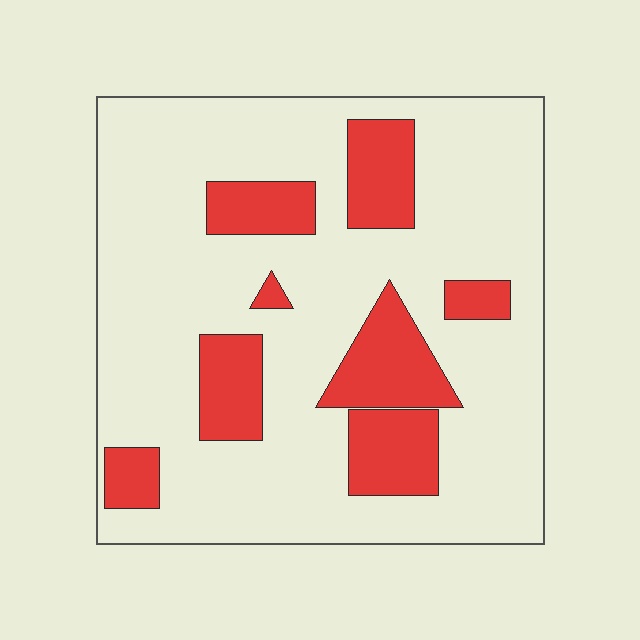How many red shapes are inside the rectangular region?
8.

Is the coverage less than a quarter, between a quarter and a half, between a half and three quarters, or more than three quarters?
Less than a quarter.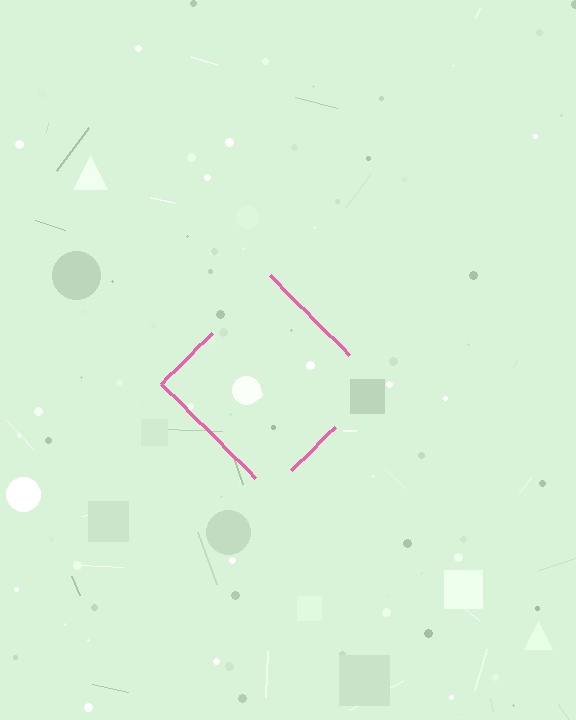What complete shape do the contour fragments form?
The contour fragments form a diamond.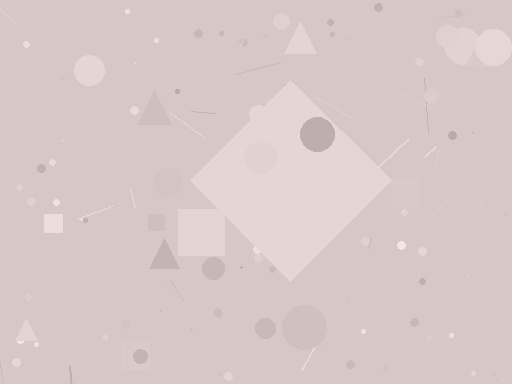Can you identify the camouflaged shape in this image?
The camouflaged shape is a diamond.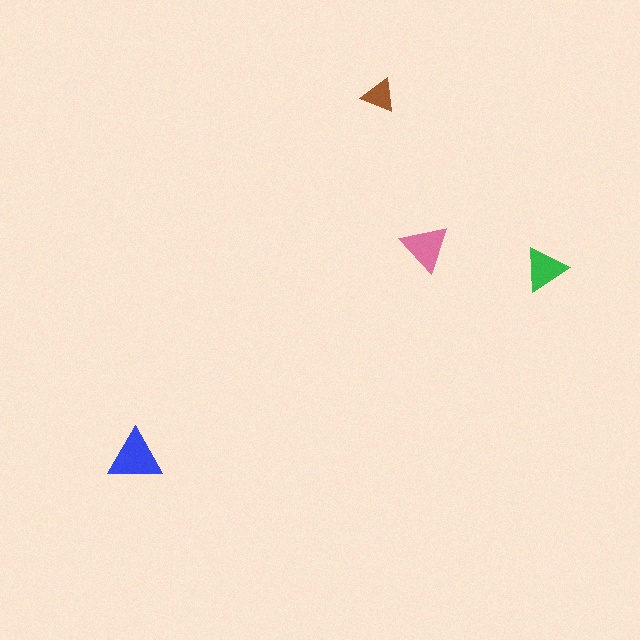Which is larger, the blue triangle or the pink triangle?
The blue one.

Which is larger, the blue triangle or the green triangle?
The blue one.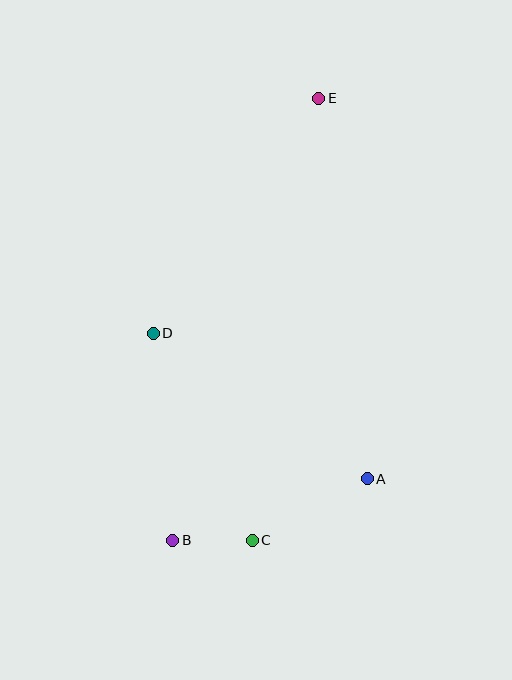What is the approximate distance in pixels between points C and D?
The distance between C and D is approximately 230 pixels.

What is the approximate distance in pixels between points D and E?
The distance between D and E is approximately 287 pixels.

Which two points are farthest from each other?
Points B and E are farthest from each other.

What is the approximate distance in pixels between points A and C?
The distance between A and C is approximately 130 pixels.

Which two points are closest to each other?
Points B and C are closest to each other.